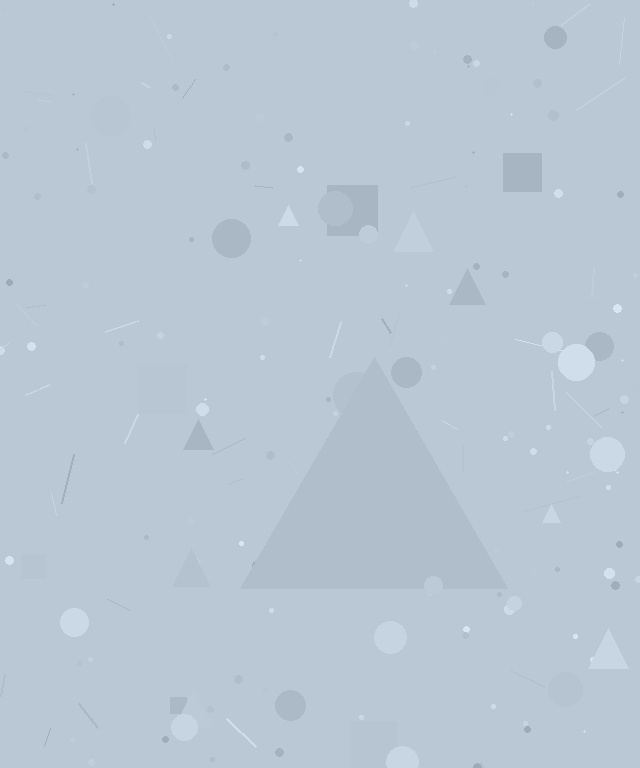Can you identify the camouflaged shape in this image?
The camouflaged shape is a triangle.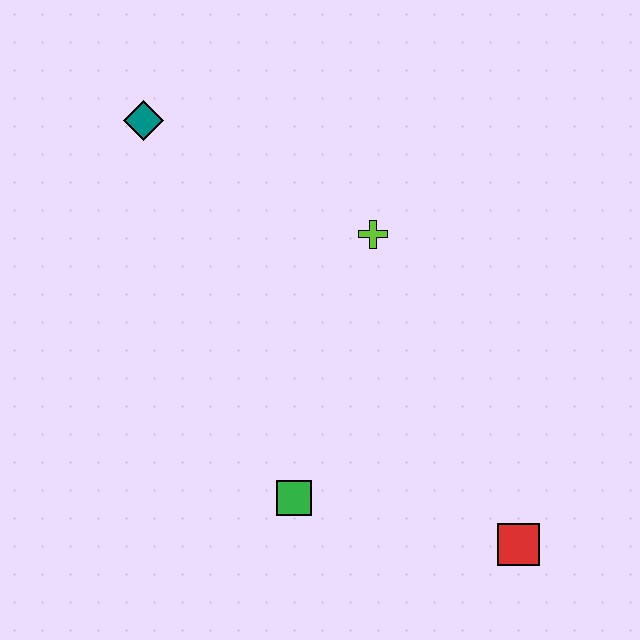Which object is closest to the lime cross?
The teal diamond is closest to the lime cross.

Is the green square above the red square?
Yes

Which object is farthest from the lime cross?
The red square is farthest from the lime cross.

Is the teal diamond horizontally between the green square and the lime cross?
No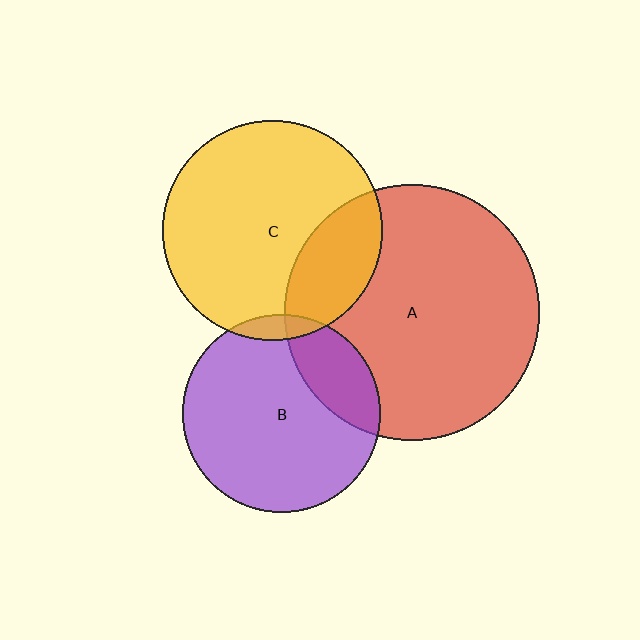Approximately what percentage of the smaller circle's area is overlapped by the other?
Approximately 25%.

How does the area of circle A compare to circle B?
Approximately 1.7 times.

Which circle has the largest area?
Circle A (red).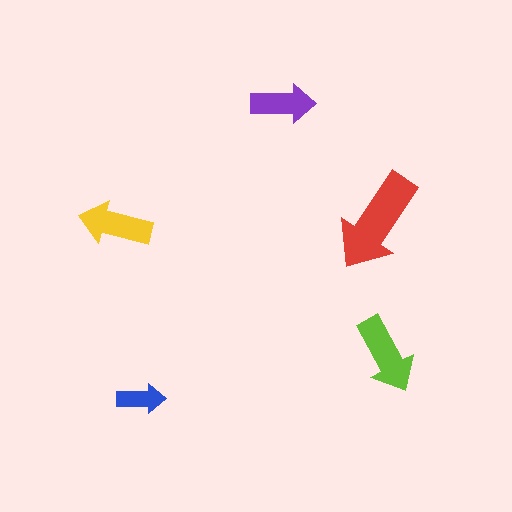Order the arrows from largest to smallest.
the red one, the lime one, the yellow one, the purple one, the blue one.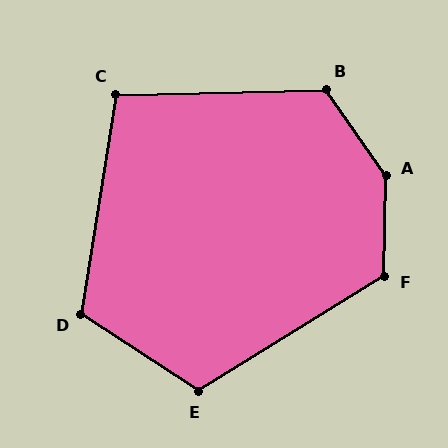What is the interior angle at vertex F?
Approximately 122 degrees (obtuse).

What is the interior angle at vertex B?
Approximately 123 degrees (obtuse).